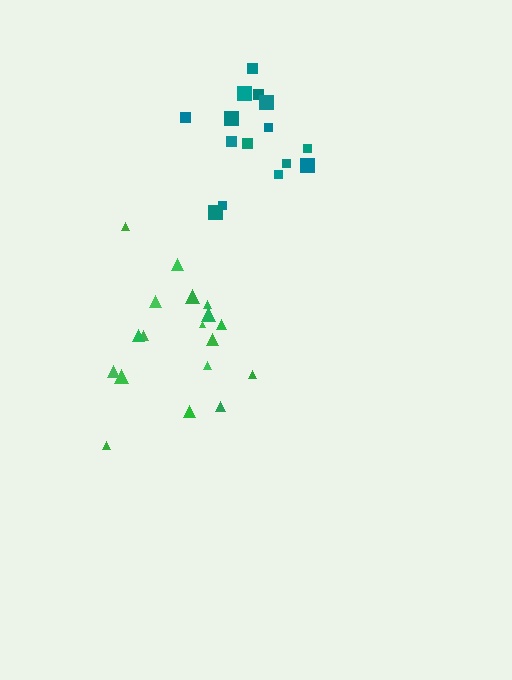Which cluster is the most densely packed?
Teal.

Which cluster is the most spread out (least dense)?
Green.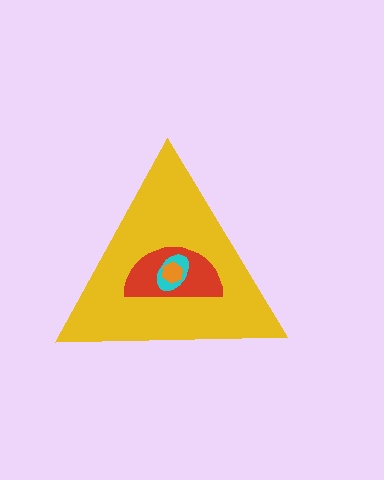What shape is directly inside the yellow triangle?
The red semicircle.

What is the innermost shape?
The orange hexagon.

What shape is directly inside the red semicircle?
The cyan ellipse.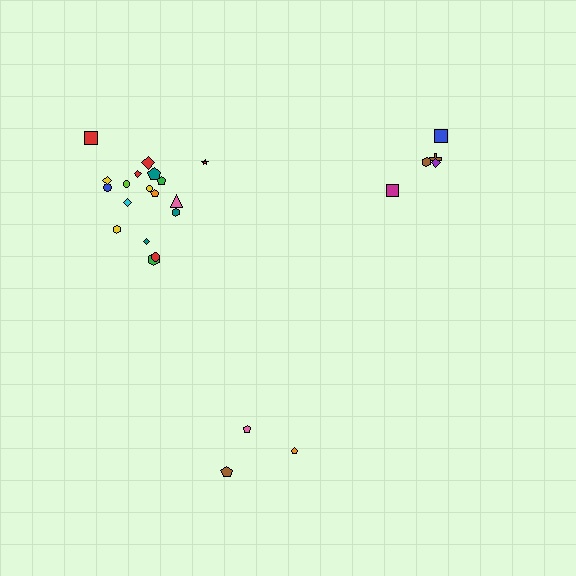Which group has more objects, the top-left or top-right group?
The top-left group.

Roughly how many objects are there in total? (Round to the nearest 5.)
Roughly 25 objects in total.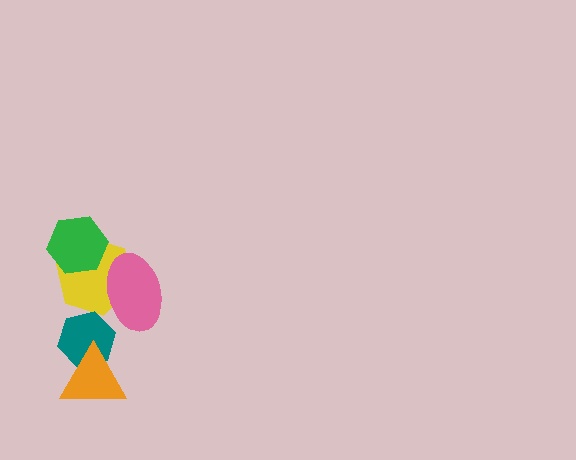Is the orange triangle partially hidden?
No, no other shape covers it.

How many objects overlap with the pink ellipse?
1 object overlaps with the pink ellipse.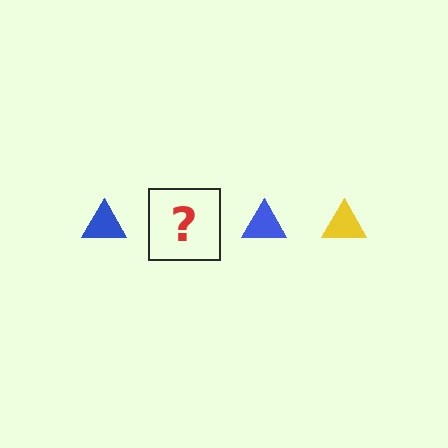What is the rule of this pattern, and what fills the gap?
The rule is that the pattern cycles through blue, yellow triangles. The gap should be filled with a yellow triangle.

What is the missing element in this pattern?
The missing element is a yellow triangle.